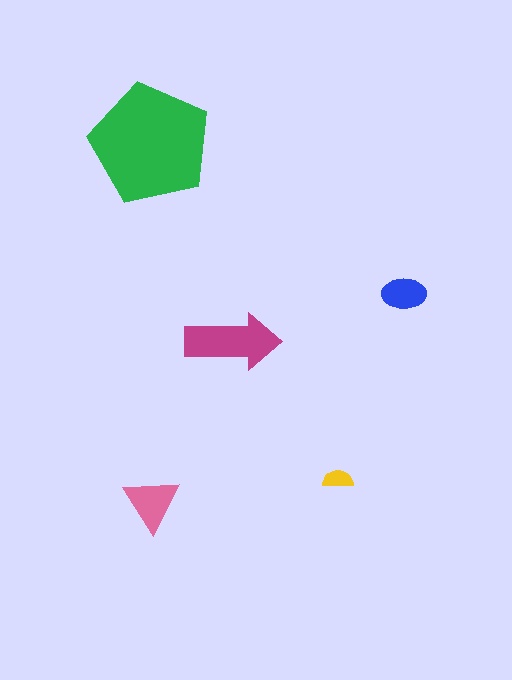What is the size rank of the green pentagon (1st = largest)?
1st.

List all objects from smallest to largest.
The yellow semicircle, the blue ellipse, the pink triangle, the magenta arrow, the green pentagon.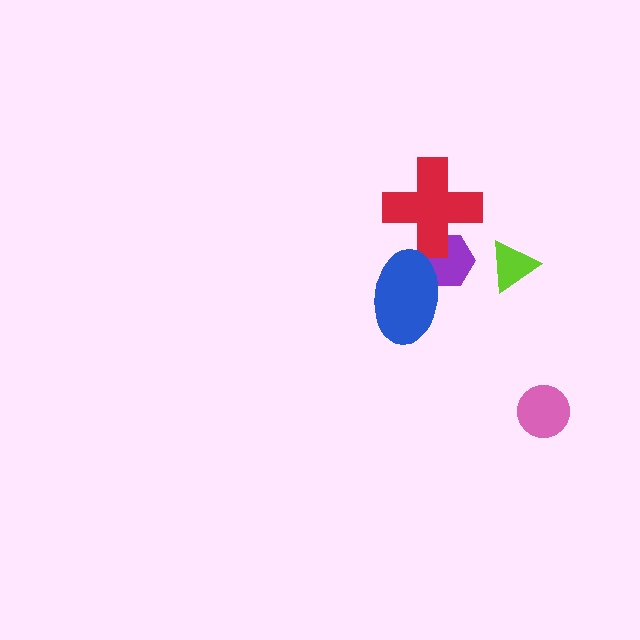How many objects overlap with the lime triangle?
0 objects overlap with the lime triangle.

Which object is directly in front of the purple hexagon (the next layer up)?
The red cross is directly in front of the purple hexagon.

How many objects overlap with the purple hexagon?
2 objects overlap with the purple hexagon.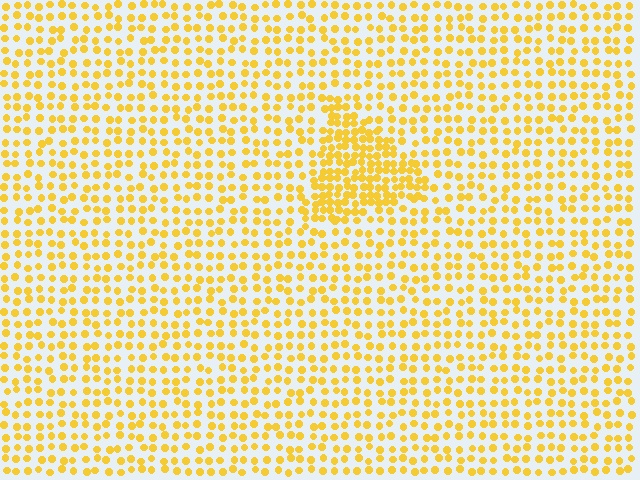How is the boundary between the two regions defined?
The boundary is defined by a change in element density (approximately 2.0x ratio). All elements are the same color, size, and shape.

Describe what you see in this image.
The image contains small yellow elements arranged at two different densities. A triangle-shaped region is visible where the elements are more densely packed than the surrounding area.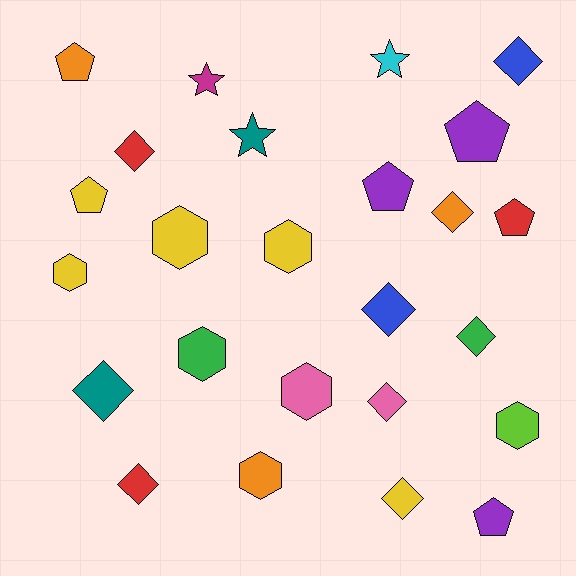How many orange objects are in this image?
There are 3 orange objects.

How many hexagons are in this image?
There are 7 hexagons.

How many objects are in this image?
There are 25 objects.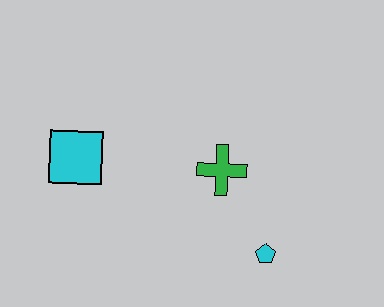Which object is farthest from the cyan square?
The cyan pentagon is farthest from the cyan square.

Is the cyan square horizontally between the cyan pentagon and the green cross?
No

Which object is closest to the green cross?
The cyan pentagon is closest to the green cross.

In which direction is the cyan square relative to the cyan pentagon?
The cyan square is to the left of the cyan pentagon.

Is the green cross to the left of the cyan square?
No